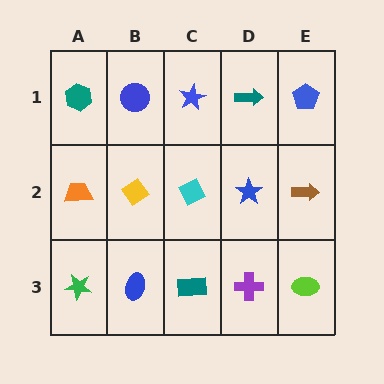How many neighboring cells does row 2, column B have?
4.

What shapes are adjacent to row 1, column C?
A cyan diamond (row 2, column C), a blue circle (row 1, column B), a teal arrow (row 1, column D).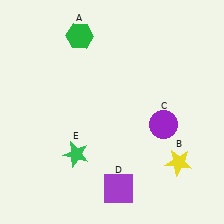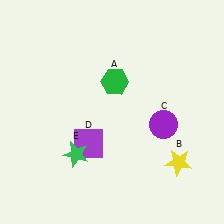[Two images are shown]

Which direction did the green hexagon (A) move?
The green hexagon (A) moved down.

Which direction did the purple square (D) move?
The purple square (D) moved up.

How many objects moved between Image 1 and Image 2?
2 objects moved between the two images.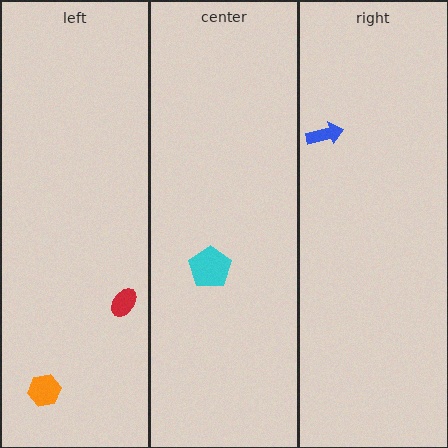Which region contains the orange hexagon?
The left region.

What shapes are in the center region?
The cyan pentagon.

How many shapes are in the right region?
1.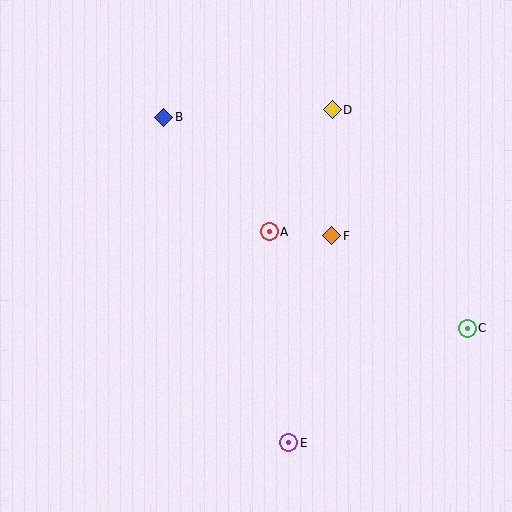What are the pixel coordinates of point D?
Point D is at (332, 110).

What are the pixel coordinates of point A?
Point A is at (269, 232).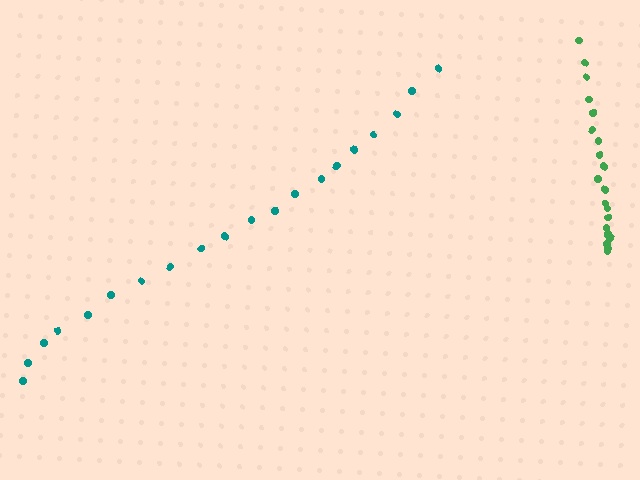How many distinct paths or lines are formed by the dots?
There are 2 distinct paths.